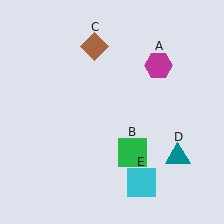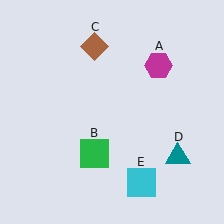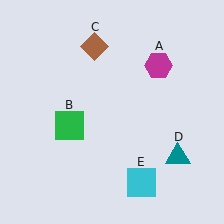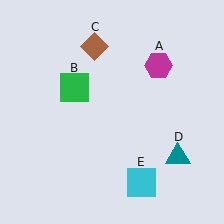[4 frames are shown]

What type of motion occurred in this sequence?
The green square (object B) rotated clockwise around the center of the scene.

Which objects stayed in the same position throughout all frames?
Magenta hexagon (object A) and brown diamond (object C) and teal triangle (object D) and cyan square (object E) remained stationary.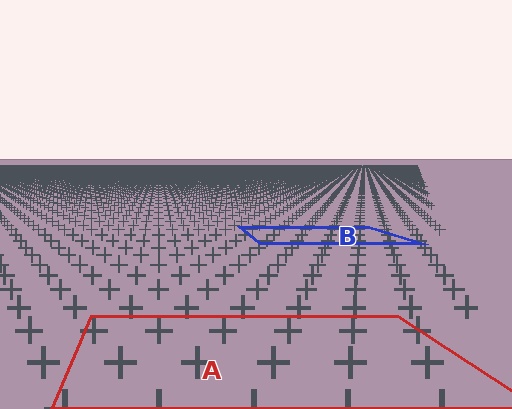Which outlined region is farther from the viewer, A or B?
Region B is farther from the viewer — the texture elements inside it appear smaller and more densely packed.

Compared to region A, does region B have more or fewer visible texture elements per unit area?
Region B has more texture elements per unit area — they are packed more densely because it is farther away.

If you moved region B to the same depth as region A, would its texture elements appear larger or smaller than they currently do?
They would appear larger. At a closer depth, the same texture elements are projected at a bigger on-screen size.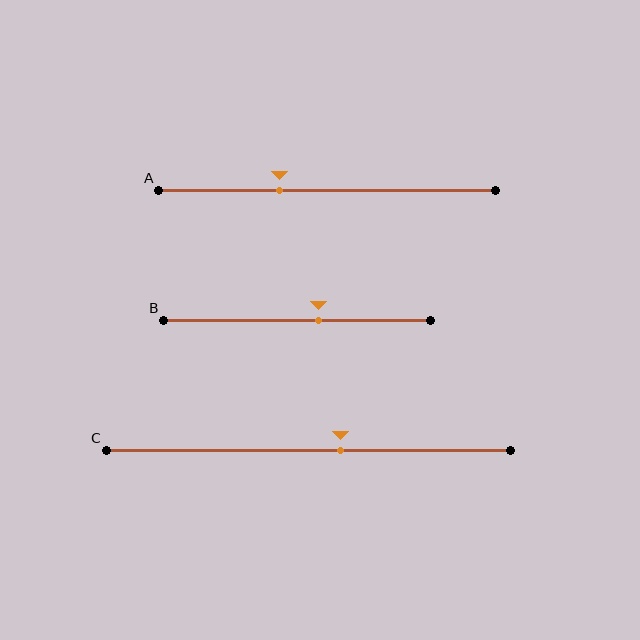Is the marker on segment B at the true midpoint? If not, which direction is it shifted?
No, the marker on segment B is shifted to the right by about 8% of the segment length.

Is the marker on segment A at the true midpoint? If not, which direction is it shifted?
No, the marker on segment A is shifted to the left by about 14% of the segment length.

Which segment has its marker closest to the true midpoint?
Segment B has its marker closest to the true midpoint.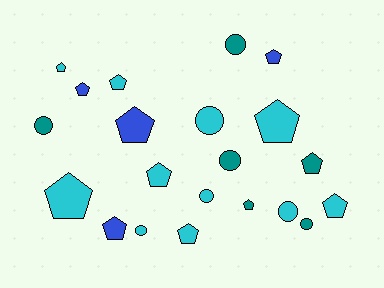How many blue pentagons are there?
There are 4 blue pentagons.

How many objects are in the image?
There are 21 objects.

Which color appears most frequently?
Cyan, with 11 objects.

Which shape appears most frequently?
Pentagon, with 13 objects.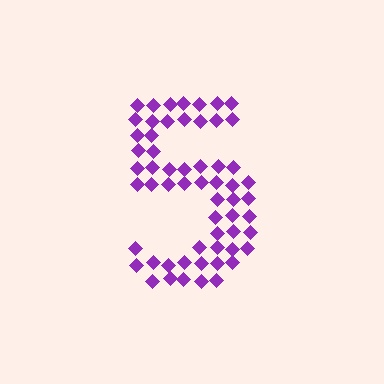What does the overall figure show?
The overall figure shows the digit 5.